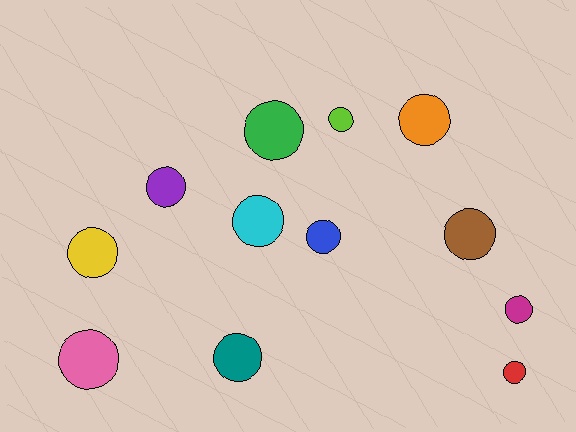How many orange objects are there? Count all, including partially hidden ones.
There is 1 orange object.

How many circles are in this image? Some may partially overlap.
There are 12 circles.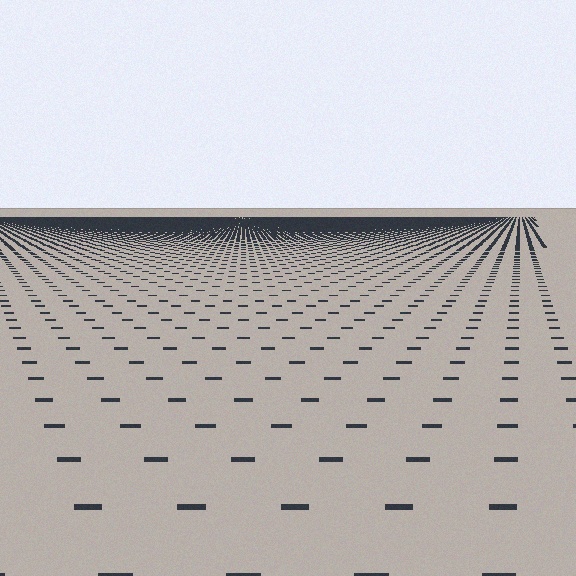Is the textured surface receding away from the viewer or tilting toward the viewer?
The surface is receding away from the viewer. Texture elements get smaller and denser toward the top.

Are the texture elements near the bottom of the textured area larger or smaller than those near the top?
Larger. Near the bottom, elements are closer to the viewer and appear at a bigger on-screen size.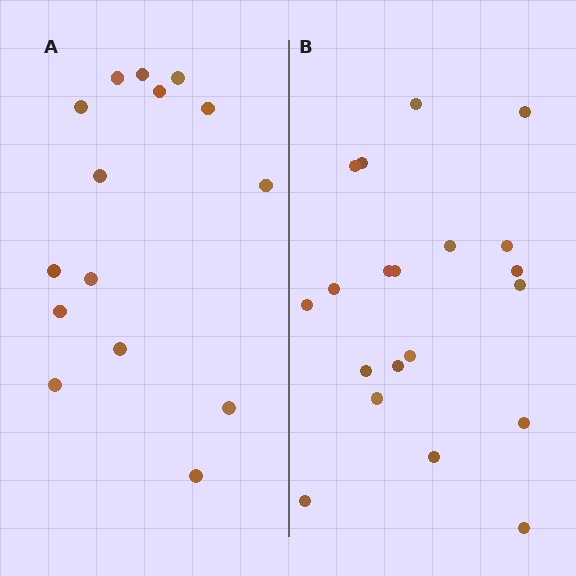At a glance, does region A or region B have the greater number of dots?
Region B (the right region) has more dots.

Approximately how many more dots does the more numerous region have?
Region B has about 5 more dots than region A.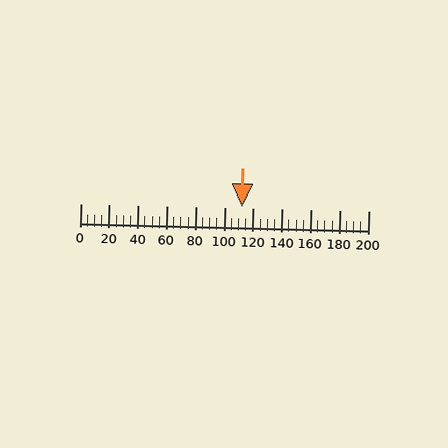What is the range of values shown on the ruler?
The ruler shows values from 0 to 200.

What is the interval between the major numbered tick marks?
The major tick marks are spaced 20 units apart.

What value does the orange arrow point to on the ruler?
The orange arrow points to approximately 112.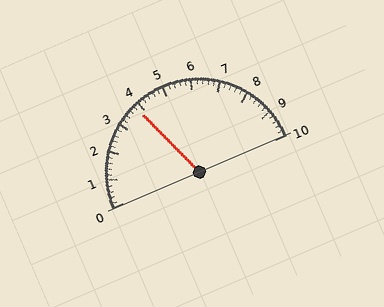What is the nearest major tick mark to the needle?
The nearest major tick mark is 4.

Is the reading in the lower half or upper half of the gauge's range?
The reading is in the lower half of the range (0 to 10).